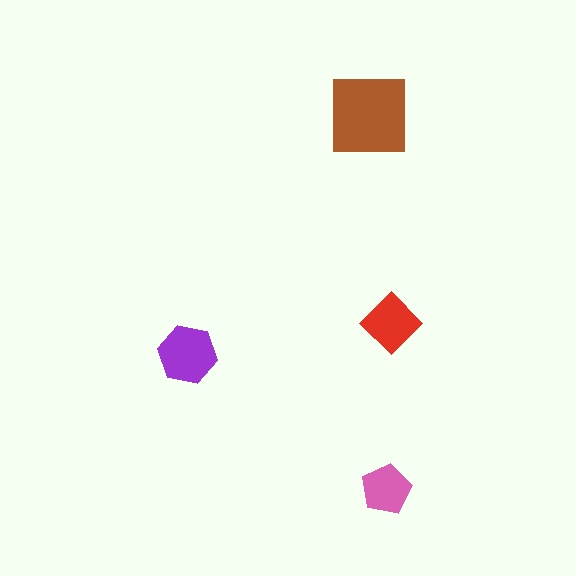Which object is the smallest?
The pink pentagon.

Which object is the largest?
The brown square.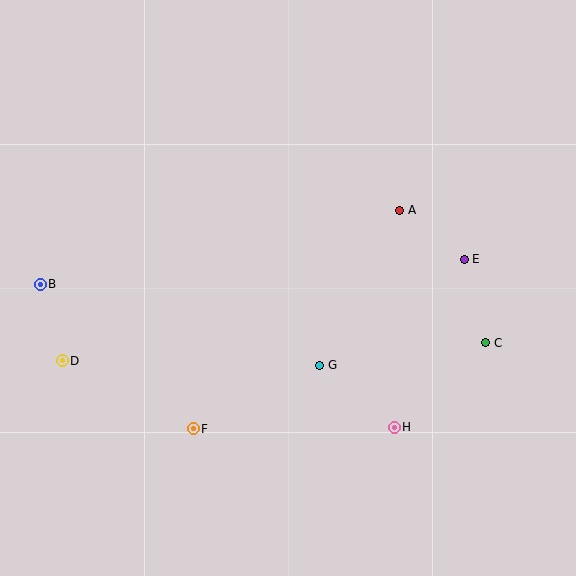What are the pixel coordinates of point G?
Point G is at (320, 365).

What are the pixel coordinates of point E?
Point E is at (464, 259).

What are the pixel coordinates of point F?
Point F is at (193, 429).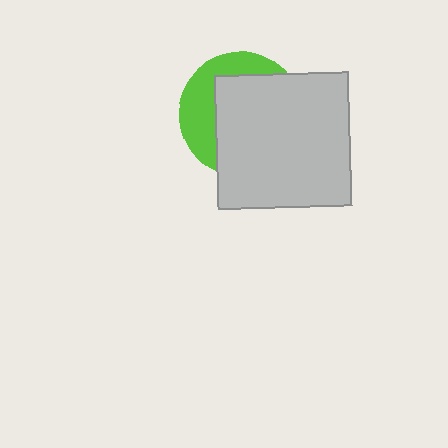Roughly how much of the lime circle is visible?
A small part of it is visible (roughly 35%).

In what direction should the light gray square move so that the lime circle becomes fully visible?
The light gray square should move toward the lower-right. That is the shortest direction to clear the overlap and leave the lime circle fully visible.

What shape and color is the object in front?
The object in front is a light gray square.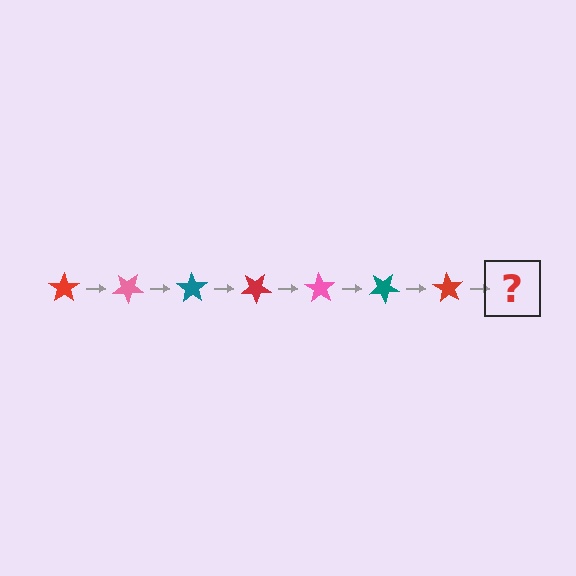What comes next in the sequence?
The next element should be a pink star, rotated 245 degrees from the start.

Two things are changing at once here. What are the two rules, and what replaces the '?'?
The two rules are that it rotates 35 degrees each step and the color cycles through red, pink, and teal. The '?' should be a pink star, rotated 245 degrees from the start.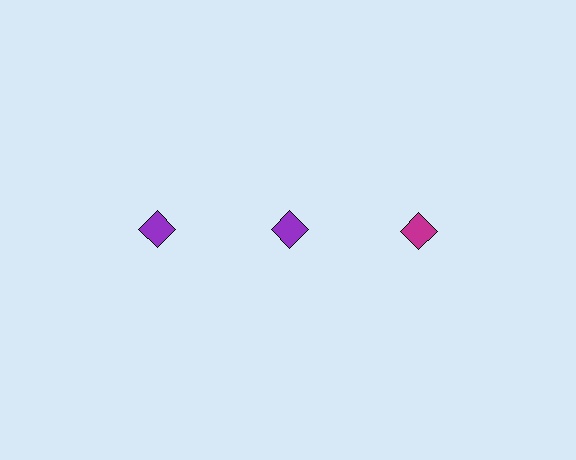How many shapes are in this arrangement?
There are 3 shapes arranged in a grid pattern.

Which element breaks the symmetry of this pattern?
The magenta diamond in the top row, center column breaks the symmetry. All other shapes are purple diamonds.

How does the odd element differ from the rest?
It has a different color: magenta instead of purple.